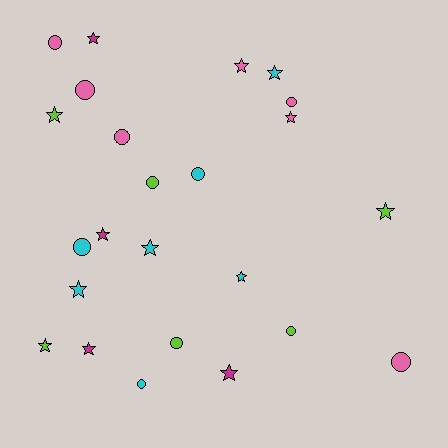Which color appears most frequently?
Pink, with 7 objects.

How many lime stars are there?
There are 3 lime stars.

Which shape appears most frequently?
Star, with 13 objects.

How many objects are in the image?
There are 24 objects.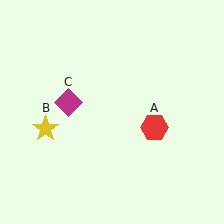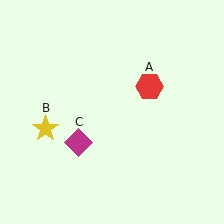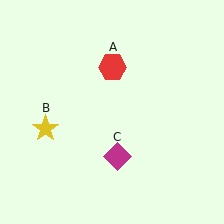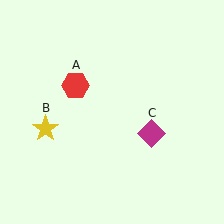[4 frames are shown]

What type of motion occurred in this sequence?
The red hexagon (object A), magenta diamond (object C) rotated counterclockwise around the center of the scene.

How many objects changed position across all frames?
2 objects changed position: red hexagon (object A), magenta diamond (object C).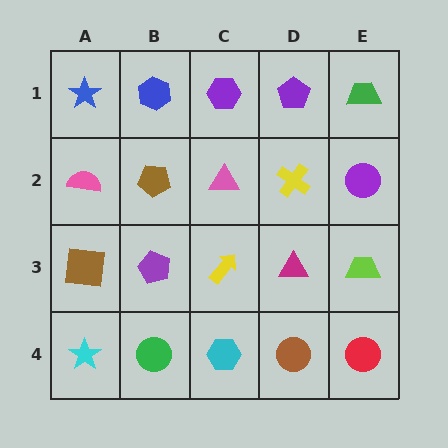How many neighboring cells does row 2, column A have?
3.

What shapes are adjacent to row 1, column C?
A pink triangle (row 2, column C), a blue hexagon (row 1, column B), a purple pentagon (row 1, column D).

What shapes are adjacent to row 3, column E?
A purple circle (row 2, column E), a red circle (row 4, column E), a magenta triangle (row 3, column D).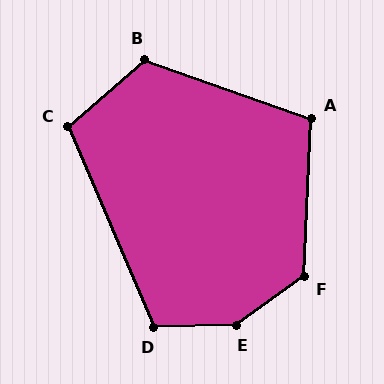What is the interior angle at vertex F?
Approximately 128 degrees (obtuse).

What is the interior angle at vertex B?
Approximately 120 degrees (obtuse).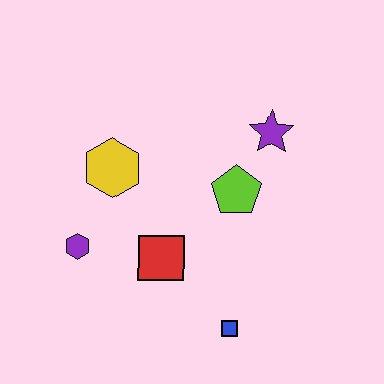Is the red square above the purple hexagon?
No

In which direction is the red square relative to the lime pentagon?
The red square is to the left of the lime pentagon.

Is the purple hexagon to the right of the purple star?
No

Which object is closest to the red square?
The purple hexagon is closest to the red square.